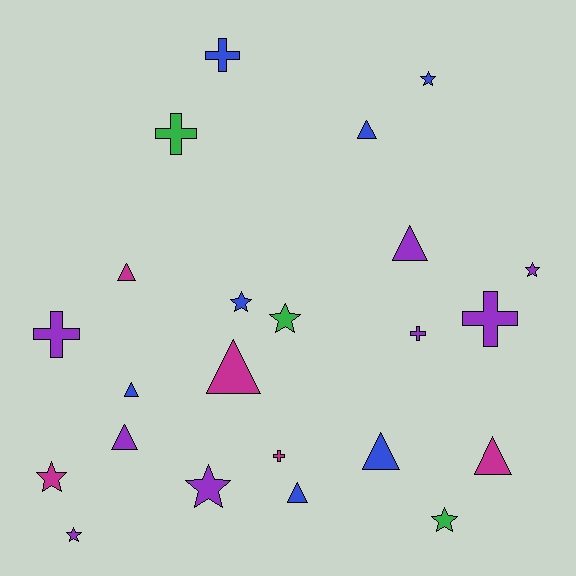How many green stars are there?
There are 2 green stars.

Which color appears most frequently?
Purple, with 8 objects.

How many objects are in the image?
There are 23 objects.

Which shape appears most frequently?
Triangle, with 9 objects.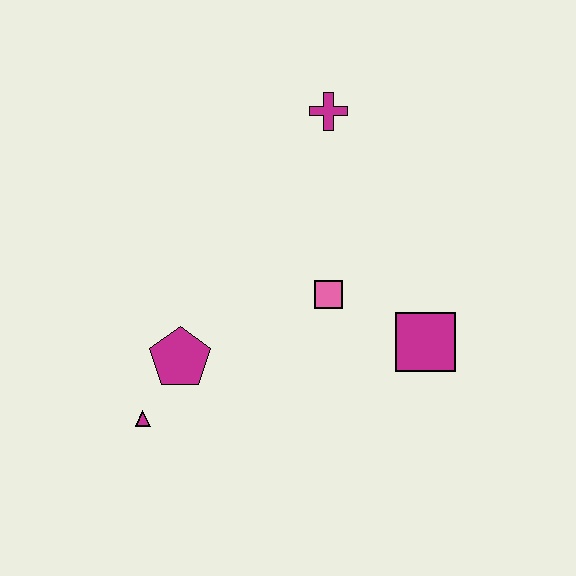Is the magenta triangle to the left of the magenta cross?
Yes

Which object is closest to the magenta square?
The pink square is closest to the magenta square.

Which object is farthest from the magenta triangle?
The magenta cross is farthest from the magenta triangle.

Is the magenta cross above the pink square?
Yes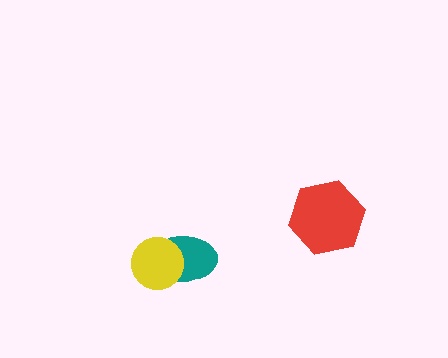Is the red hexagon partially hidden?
No, no other shape covers it.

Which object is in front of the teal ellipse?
The yellow circle is in front of the teal ellipse.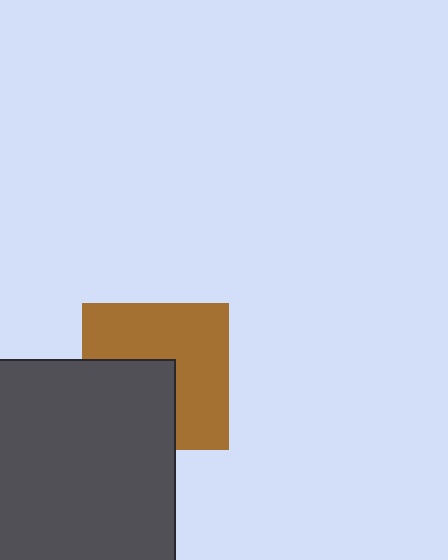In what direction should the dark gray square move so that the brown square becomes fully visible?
The dark gray square should move toward the lower-left. That is the shortest direction to clear the overlap and leave the brown square fully visible.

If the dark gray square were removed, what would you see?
You would see the complete brown square.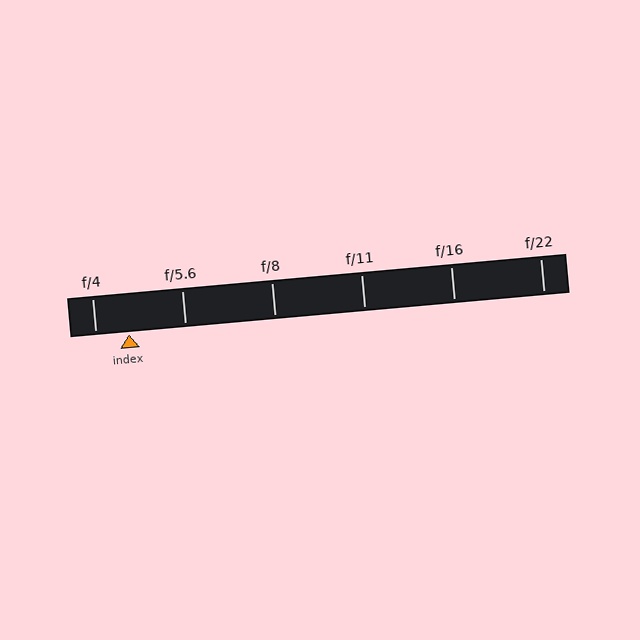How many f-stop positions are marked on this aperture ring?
There are 6 f-stop positions marked.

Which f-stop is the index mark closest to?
The index mark is closest to f/4.